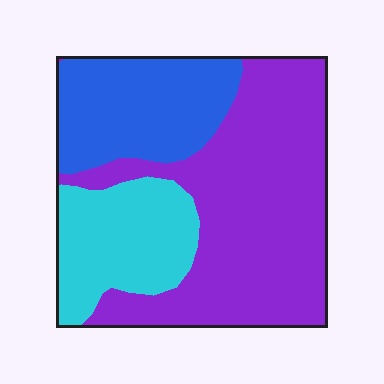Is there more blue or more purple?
Purple.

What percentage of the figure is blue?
Blue covers 25% of the figure.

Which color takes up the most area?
Purple, at roughly 55%.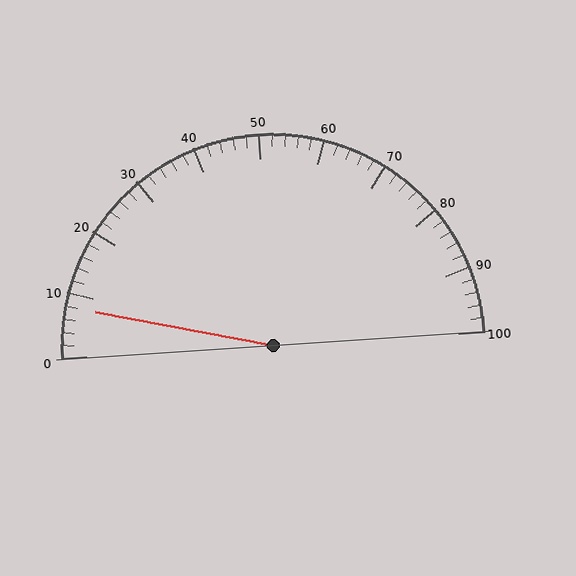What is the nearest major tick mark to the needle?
The nearest major tick mark is 10.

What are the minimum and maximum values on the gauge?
The gauge ranges from 0 to 100.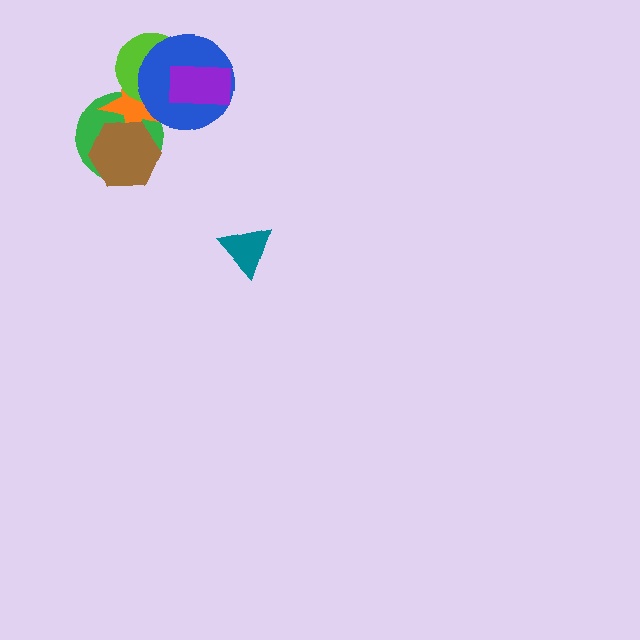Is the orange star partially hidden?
Yes, it is partially covered by another shape.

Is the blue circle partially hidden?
Yes, it is partially covered by another shape.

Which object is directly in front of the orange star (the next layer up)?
The lime circle is directly in front of the orange star.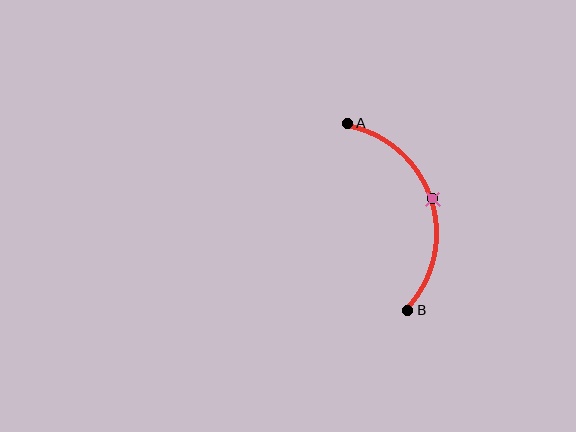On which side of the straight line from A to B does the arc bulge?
The arc bulges to the right of the straight line connecting A and B.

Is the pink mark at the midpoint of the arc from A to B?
Yes. The pink mark lies on the arc at equal arc-length from both A and B — it is the arc midpoint.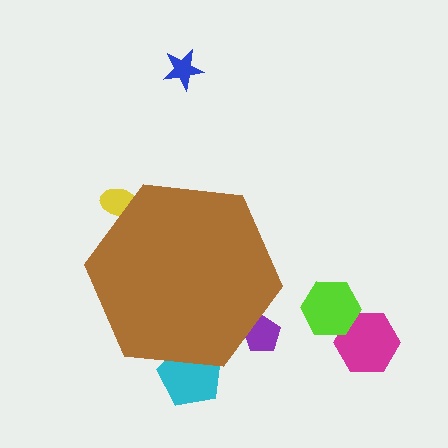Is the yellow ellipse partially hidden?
Yes, the yellow ellipse is partially hidden behind the brown hexagon.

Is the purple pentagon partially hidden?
Yes, the purple pentagon is partially hidden behind the brown hexagon.